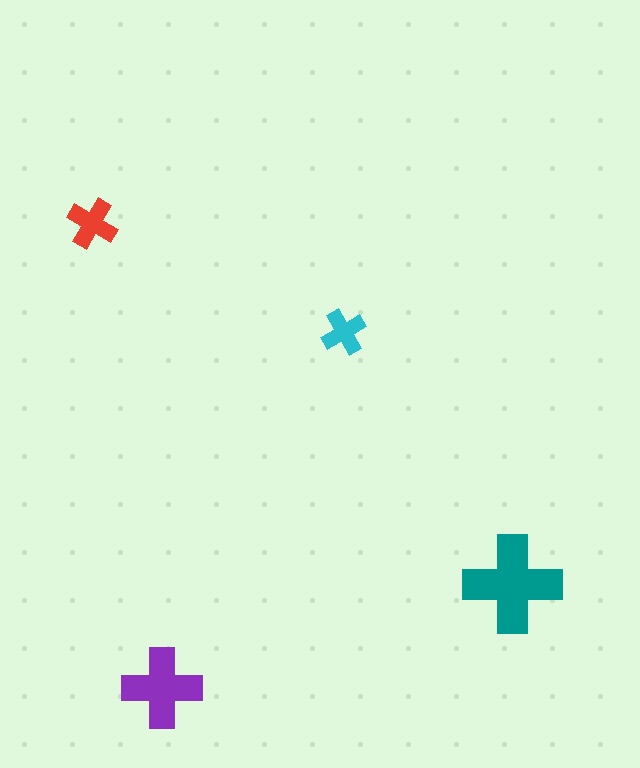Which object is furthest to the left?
The red cross is leftmost.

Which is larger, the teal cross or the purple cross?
The teal one.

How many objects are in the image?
There are 4 objects in the image.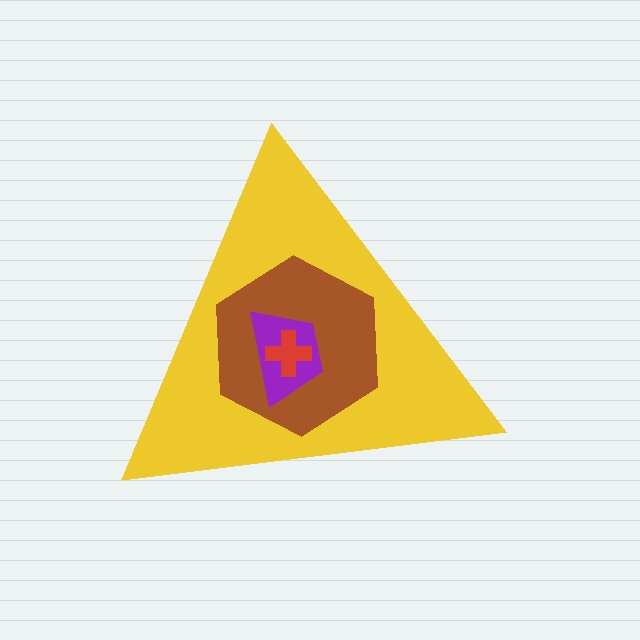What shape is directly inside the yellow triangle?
The brown hexagon.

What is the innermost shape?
The red cross.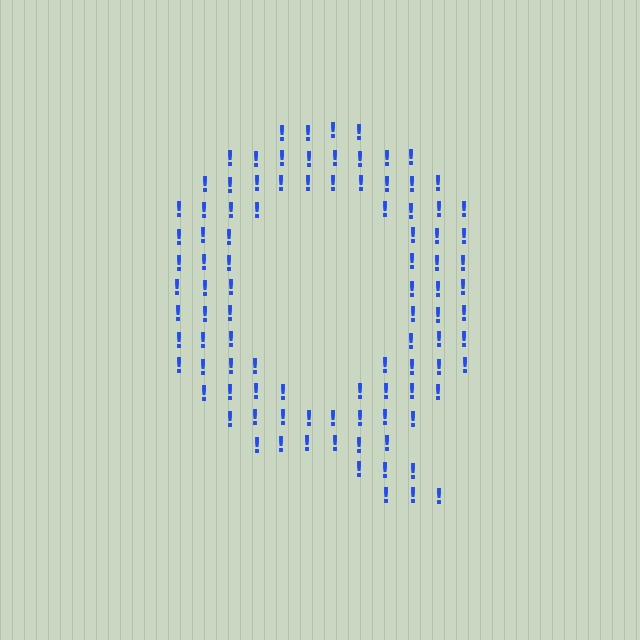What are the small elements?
The small elements are exclamation marks.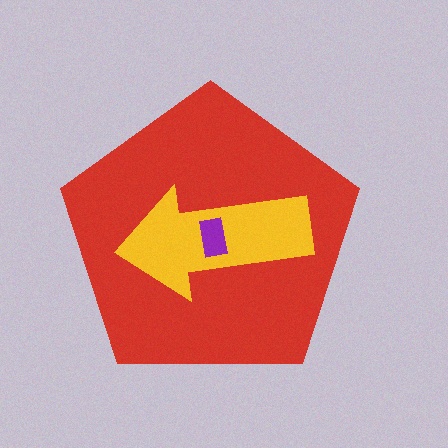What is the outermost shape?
The red pentagon.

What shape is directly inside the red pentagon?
The yellow arrow.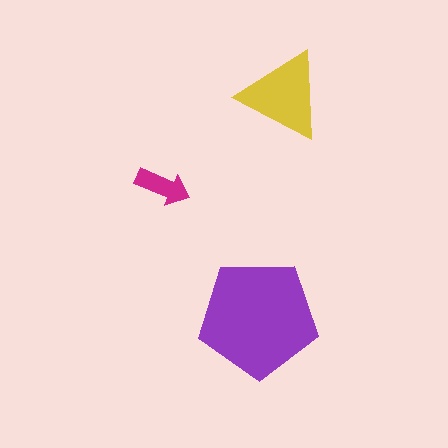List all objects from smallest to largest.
The magenta arrow, the yellow triangle, the purple pentagon.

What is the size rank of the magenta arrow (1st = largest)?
3rd.